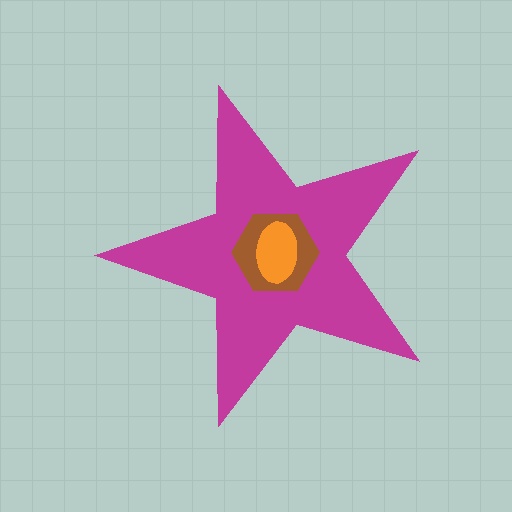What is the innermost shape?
The orange ellipse.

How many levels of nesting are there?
3.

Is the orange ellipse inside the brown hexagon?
Yes.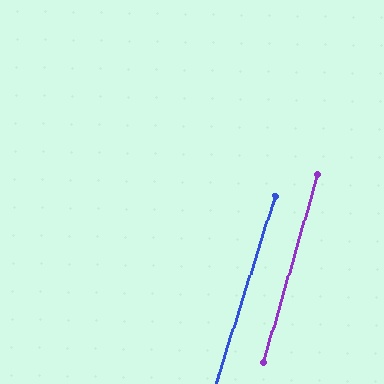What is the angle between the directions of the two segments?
Approximately 2 degrees.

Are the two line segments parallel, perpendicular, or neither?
Parallel — their directions differ by only 1.7°.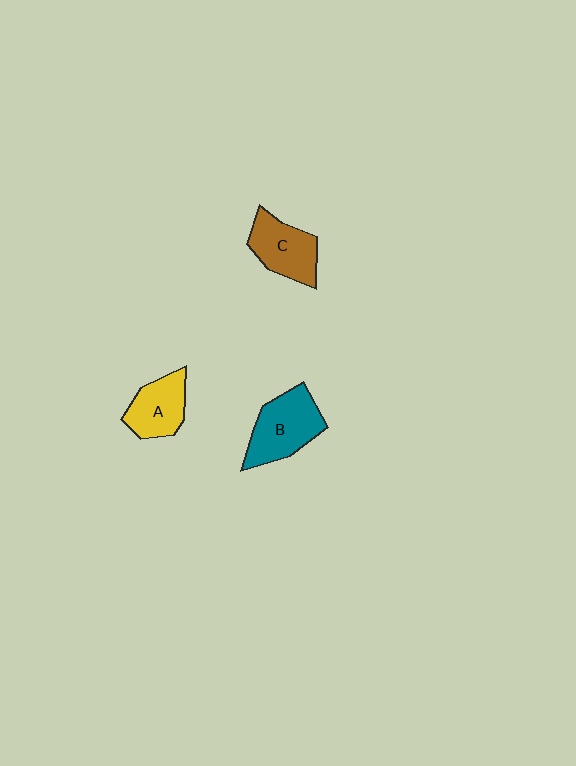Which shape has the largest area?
Shape B (teal).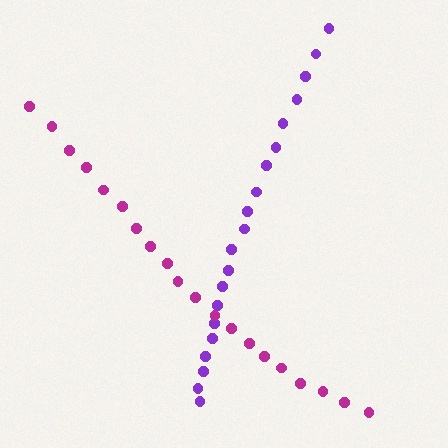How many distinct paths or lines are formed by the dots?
There are 2 distinct paths.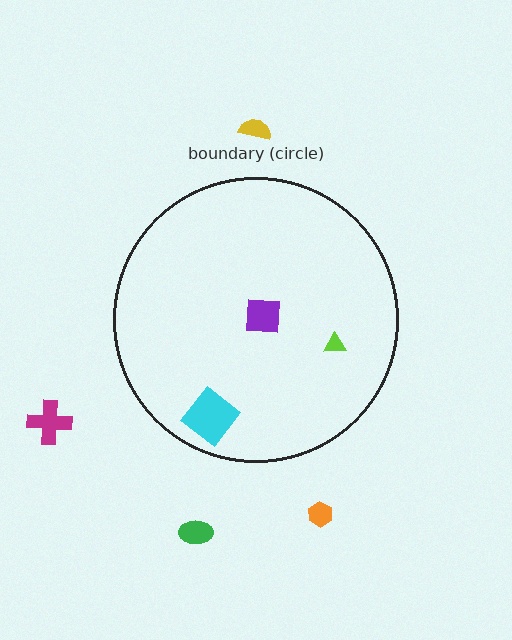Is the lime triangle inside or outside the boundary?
Inside.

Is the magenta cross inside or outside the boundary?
Outside.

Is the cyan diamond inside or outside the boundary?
Inside.